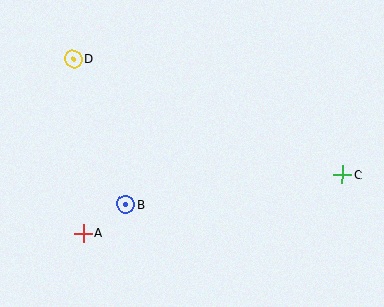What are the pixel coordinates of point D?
Point D is at (73, 59).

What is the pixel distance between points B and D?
The distance between B and D is 155 pixels.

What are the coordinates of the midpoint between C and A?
The midpoint between C and A is at (213, 204).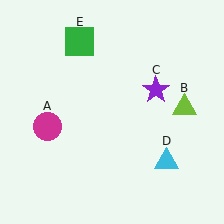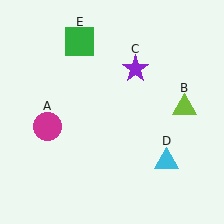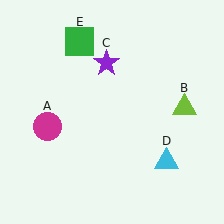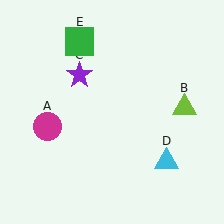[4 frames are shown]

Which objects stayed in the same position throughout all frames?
Magenta circle (object A) and lime triangle (object B) and cyan triangle (object D) and green square (object E) remained stationary.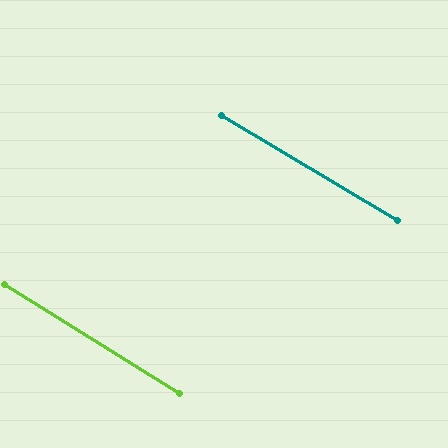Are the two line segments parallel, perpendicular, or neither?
Parallel — their directions differ by only 1.1°.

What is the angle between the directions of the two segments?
Approximately 1 degree.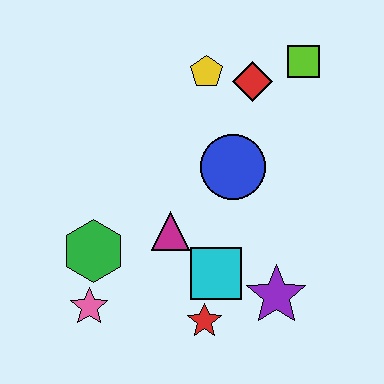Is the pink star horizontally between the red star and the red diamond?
No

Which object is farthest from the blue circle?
The pink star is farthest from the blue circle.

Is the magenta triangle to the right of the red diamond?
No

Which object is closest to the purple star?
The cyan square is closest to the purple star.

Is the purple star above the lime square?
No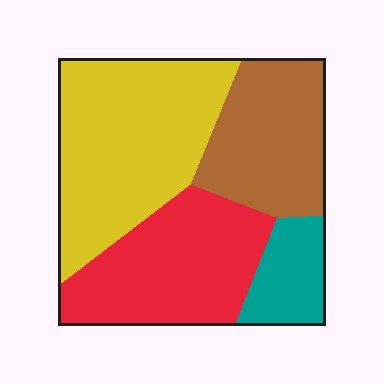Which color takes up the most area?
Yellow, at roughly 35%.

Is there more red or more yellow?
Yellow.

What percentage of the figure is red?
Red takes up between a quarter and a half of the figure.